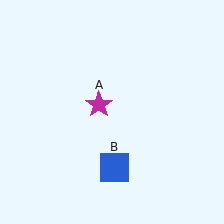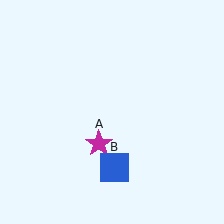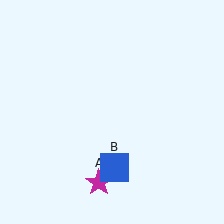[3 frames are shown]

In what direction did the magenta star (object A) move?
The magenta star (object A) moved down.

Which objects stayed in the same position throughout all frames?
Blue square (object B) remained stationary.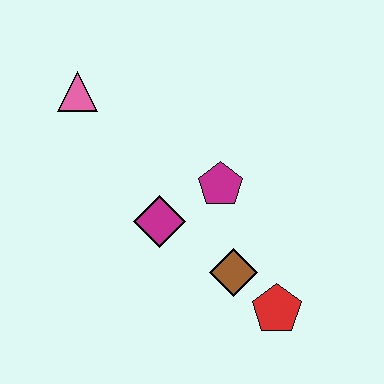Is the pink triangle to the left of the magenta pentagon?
Yes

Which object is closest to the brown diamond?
The red pentagon is closest to the brown diamond.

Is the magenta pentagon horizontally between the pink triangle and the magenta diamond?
No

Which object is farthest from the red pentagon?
The pink triangle is farthest from the red pentagon.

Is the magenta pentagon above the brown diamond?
Yes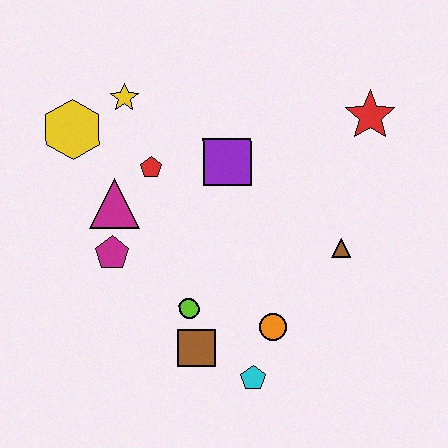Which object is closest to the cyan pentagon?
The orange circle is closest to the cyan pentagon.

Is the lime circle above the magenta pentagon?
No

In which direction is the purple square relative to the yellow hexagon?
The purple square is to the right of the yellow hexagon.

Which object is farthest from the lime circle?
The red star is farthest from the lime circle.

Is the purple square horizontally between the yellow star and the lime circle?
No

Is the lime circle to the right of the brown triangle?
No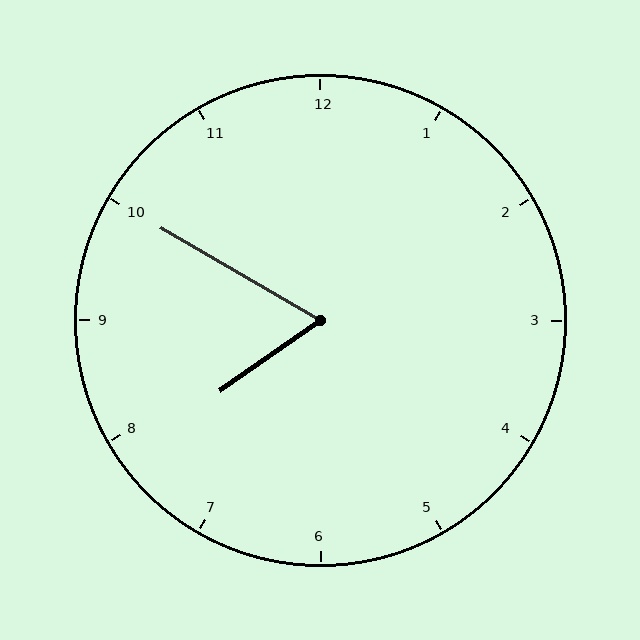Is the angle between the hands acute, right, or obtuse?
It is acute.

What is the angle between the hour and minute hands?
Approximately 65 degrees.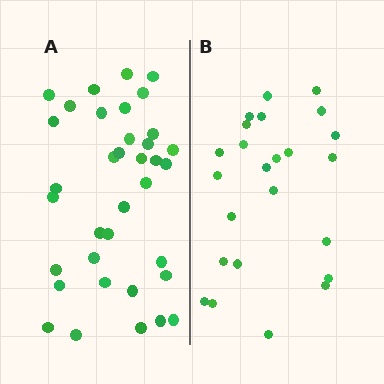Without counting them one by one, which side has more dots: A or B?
Region A (the left region) has more dots.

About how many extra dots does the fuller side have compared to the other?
Region A has roughly 12 or so more dots than region B.